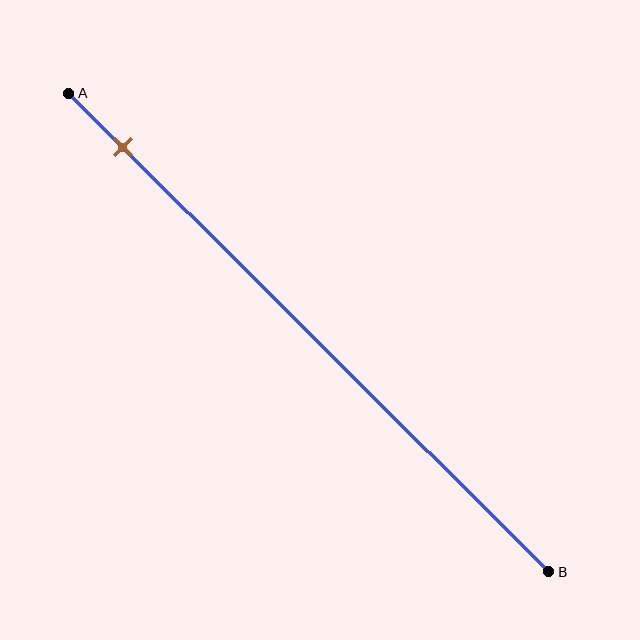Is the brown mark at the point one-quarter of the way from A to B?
No, the mark is at about 10% from A, not at the 25% one-quarter point.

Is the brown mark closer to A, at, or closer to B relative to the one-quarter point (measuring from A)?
The brown mark is closer to point A than the one-quarter point of segment AB.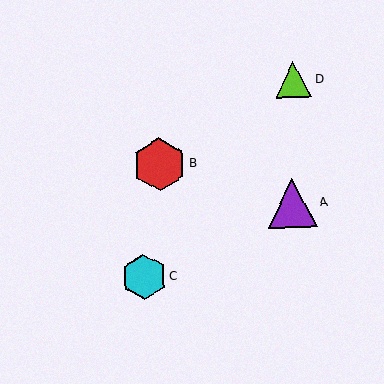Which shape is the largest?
The red hexagon (labeled B) is the largest.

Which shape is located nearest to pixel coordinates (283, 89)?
The lime triangle (labeled D) at (293, 80) is nearest to that location.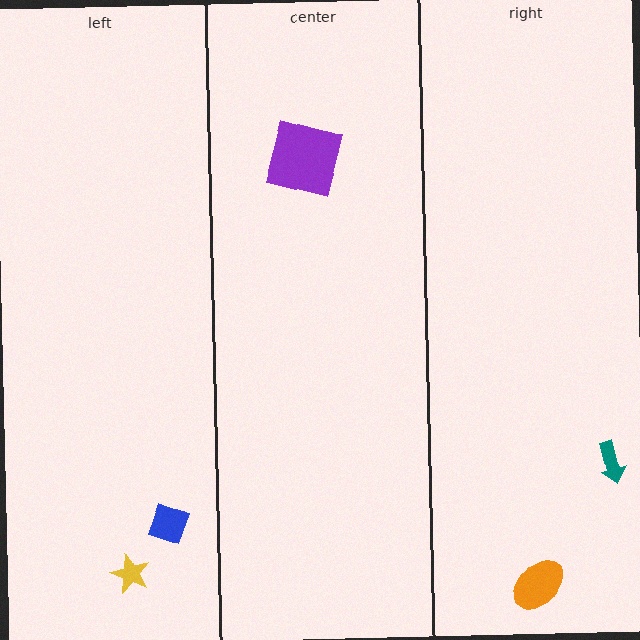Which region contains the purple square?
The center region.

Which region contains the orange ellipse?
The right region.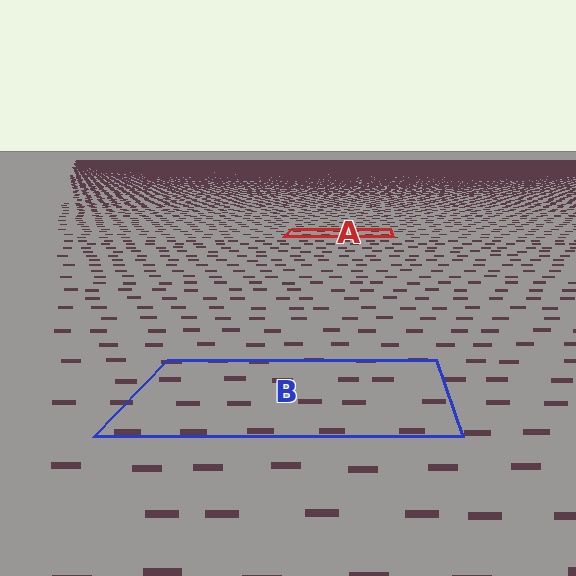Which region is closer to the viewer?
Region B is closer. The texture elements there are larger and more spread out.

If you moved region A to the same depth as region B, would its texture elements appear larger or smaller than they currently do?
They would appear larger. At a closer depth, the same texture elements are projected at a bigger on-screen size.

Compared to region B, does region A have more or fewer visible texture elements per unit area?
Region A has more texture elements per unit area — they are packed more densely because it is farther away.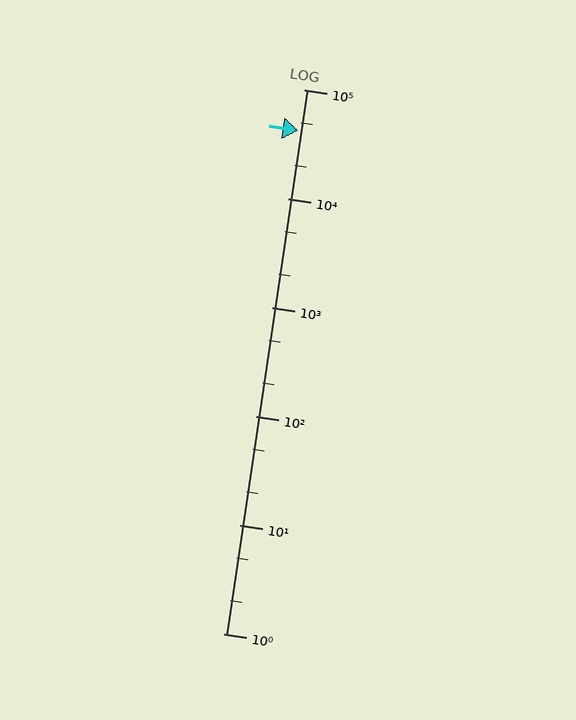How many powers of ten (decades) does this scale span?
The scale spans 5 decades, from 1 to 100000.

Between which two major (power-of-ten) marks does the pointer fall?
The pointer is between 10000 and 100000.